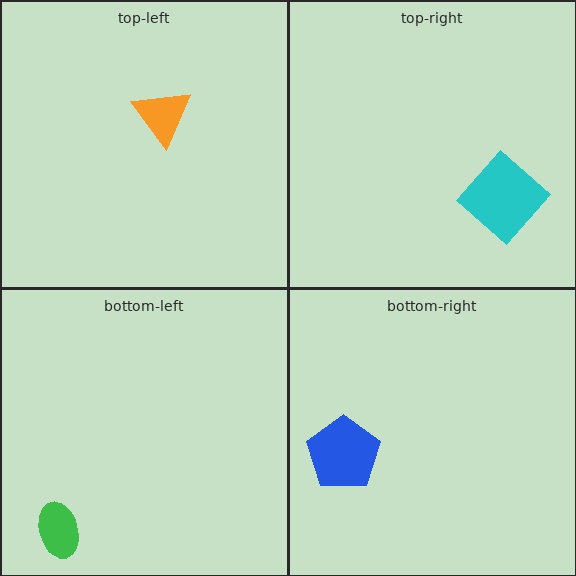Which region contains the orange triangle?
The top-left region.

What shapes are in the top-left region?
The orange triangle.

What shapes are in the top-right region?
The cyan diamond.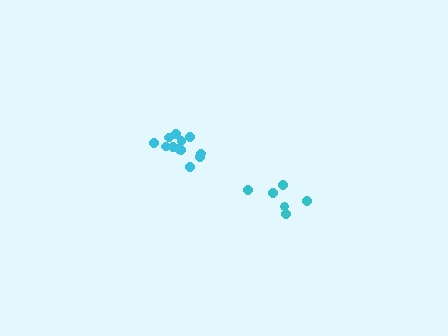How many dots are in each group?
Group 1: 12 dots, Group 2: 6 dots (18 total).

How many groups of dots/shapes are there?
There are 2 groups.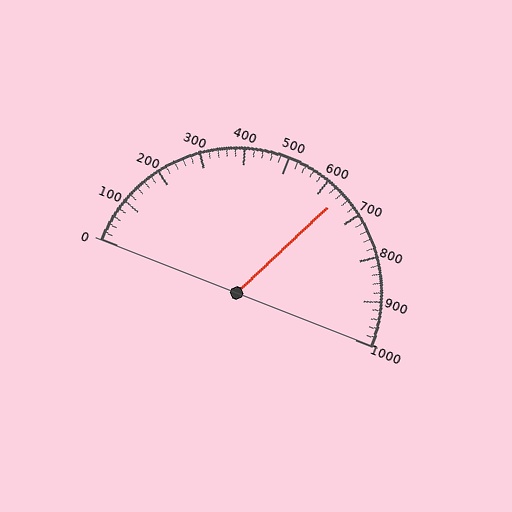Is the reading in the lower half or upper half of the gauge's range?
The reading is in the upper half of the range (0 to 1000).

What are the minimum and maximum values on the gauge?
The gauge ranges from 0 to 1000.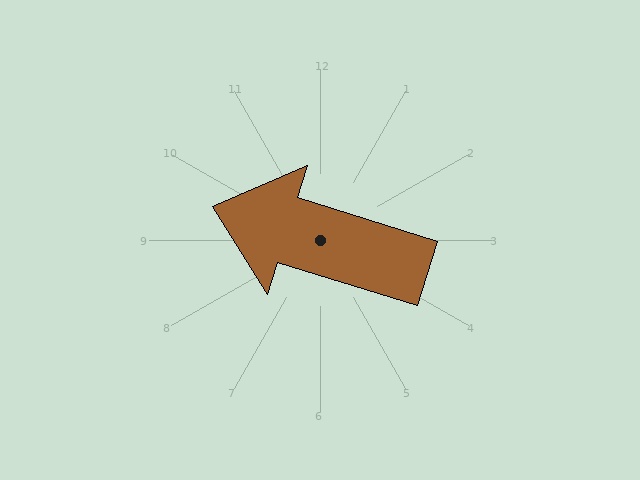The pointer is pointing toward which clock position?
Roughly 10 o'clock.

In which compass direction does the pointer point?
West.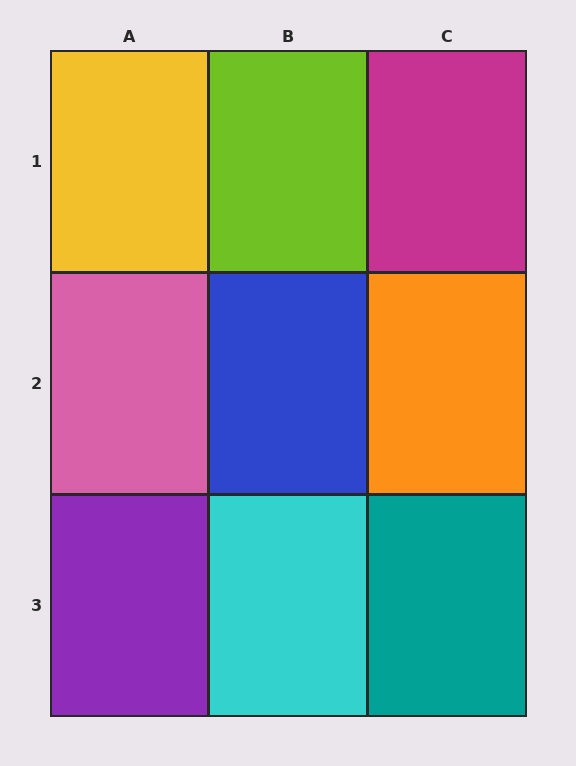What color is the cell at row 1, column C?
Magenta.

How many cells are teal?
1 cell is teal.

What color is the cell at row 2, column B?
Blue.